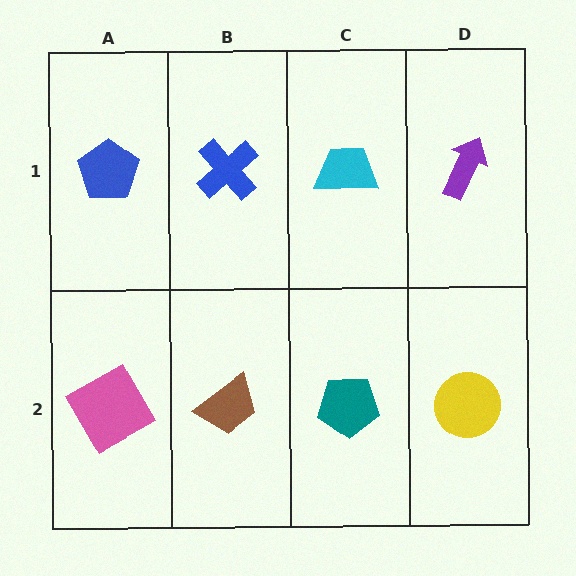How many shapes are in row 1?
4 shapes.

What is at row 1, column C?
A cyan trapezoid.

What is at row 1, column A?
A blue pentagon.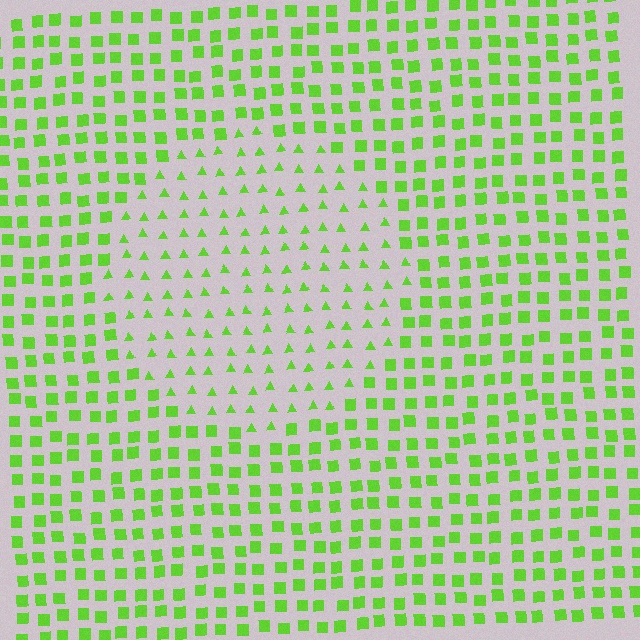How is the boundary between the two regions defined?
The boundary is defined by a change in element shape: triangles inside vs. squares outside. All elements share the same color and spacing.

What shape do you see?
I see a circle.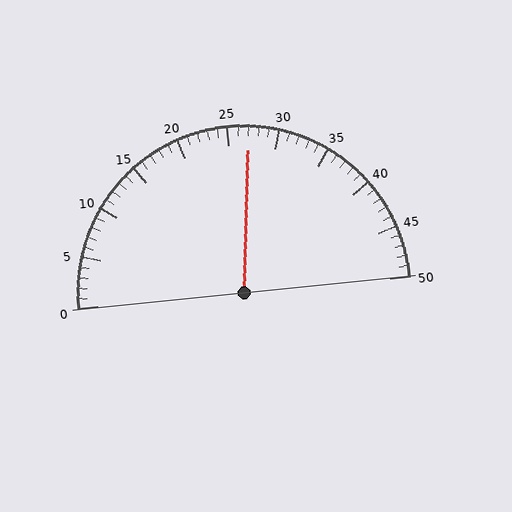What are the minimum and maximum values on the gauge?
The gauge ranges from 0 to 50.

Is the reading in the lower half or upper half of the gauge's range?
The reading is in the upper half of the range (0 to 50).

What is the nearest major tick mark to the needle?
The nearest major tick mark is 25.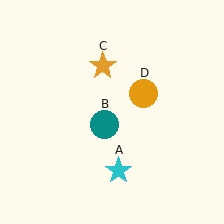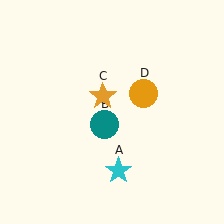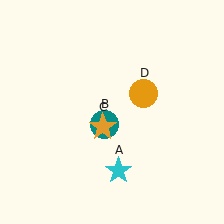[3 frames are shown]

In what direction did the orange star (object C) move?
The orange star (object C) moved down.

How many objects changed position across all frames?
1 object changed position: orange star (object C).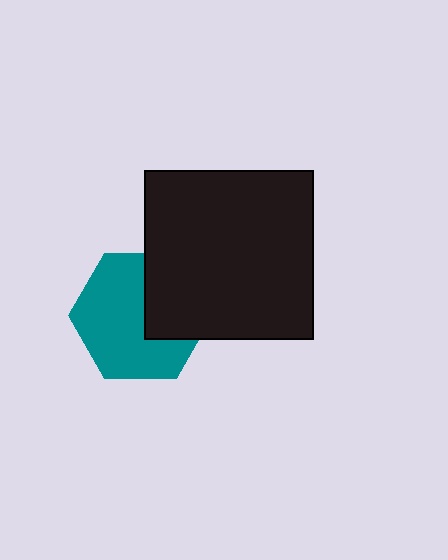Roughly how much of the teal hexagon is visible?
Most of it is visible (roughly 66%).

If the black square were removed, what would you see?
You would see the complete teal hexagon.